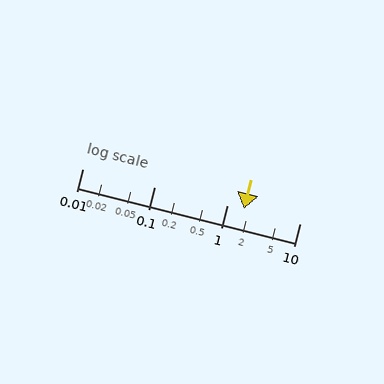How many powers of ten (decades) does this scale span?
The scale spans 3 decades, from 0.01 to 10.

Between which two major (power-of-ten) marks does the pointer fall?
The pointer is between 1 and 10.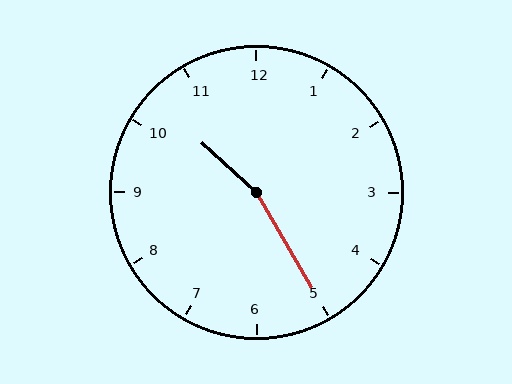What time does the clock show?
10:25.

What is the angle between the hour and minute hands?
Approximately 162 degrees.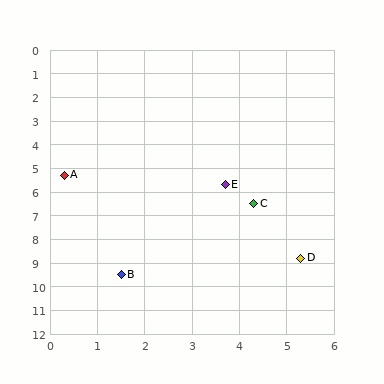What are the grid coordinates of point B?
Point B is at approximately (1.5, 9.5).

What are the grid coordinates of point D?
Point D is at approximately (5.3, 8.8).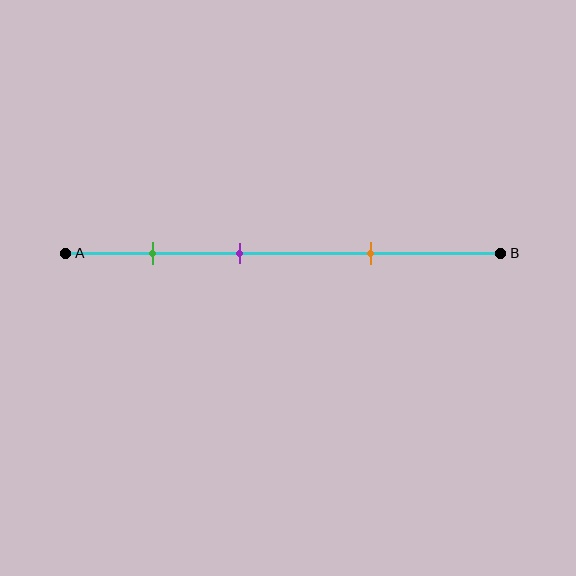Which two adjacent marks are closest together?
The green and purple marks are the closest adjacent pair.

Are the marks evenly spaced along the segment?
Yes, the marks are approximately evenly spaced.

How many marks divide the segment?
There are 3 marks dividing the segment.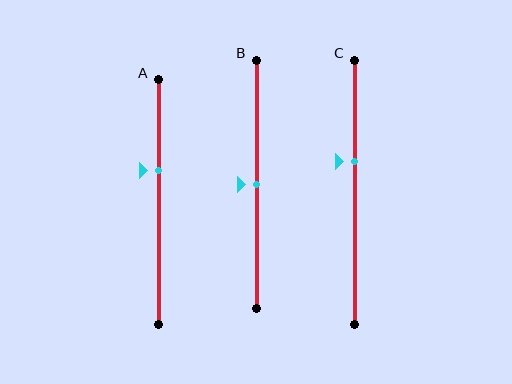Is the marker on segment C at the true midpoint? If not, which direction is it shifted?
No, the marker on segment C is shifted upward by about 12% of the segment length.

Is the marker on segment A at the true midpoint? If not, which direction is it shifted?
No, the marker on segment A is shifted upward by about 13% of the segment length.